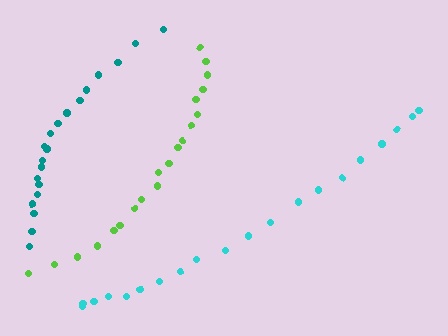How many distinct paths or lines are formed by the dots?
There are 3 distinct paths.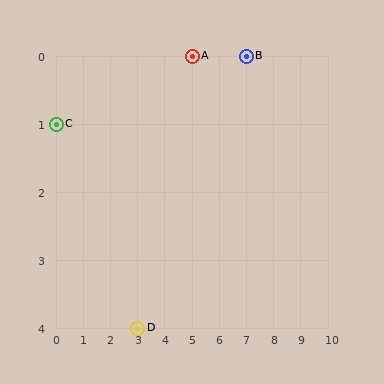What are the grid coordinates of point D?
Point D is at grid coordinates (3, 4).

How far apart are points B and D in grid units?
Points B and D are 4 columns and 4 rows apart (about 5.7 grid units diagonally).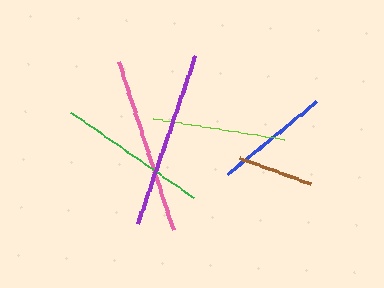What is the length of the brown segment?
The brown segment is approximately 75 pixels long.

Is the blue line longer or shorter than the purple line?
The purple line is longer than the blue line.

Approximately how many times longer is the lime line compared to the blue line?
The lime line is approximately 1.2 times the length of the blue line.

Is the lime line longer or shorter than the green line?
The green line is longer than the lime line.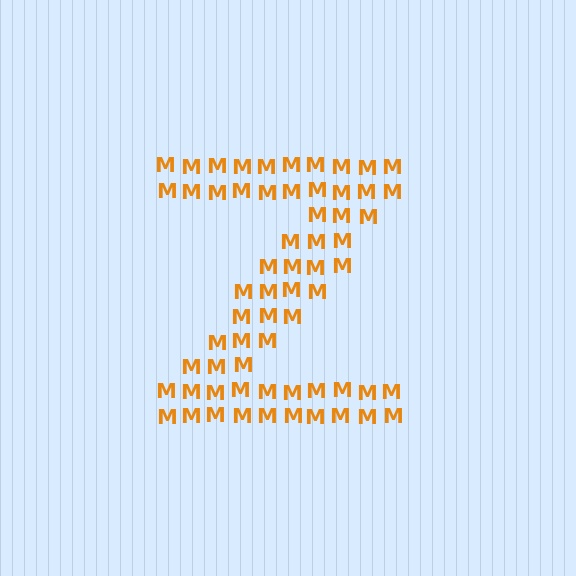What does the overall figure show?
The overall figure shows the letter Z.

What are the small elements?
The small elements are letter M's.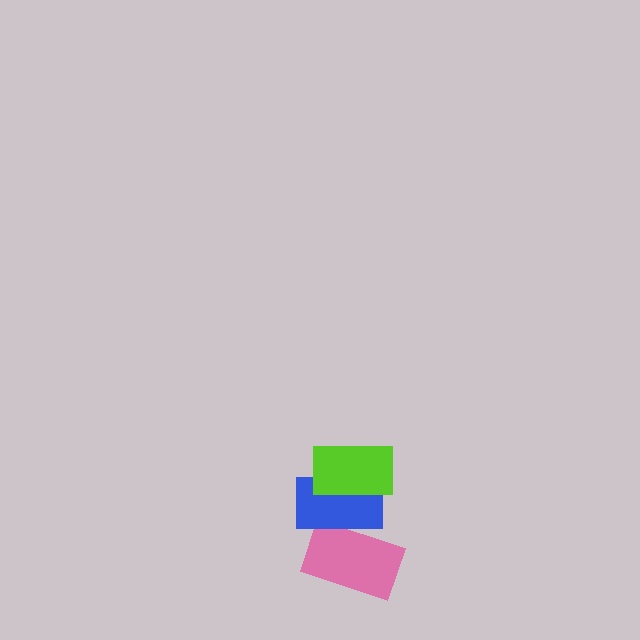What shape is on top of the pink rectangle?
The blue rectangle is on top of the pink rectangle.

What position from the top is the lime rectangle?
The lime rectangle is 1st from the top.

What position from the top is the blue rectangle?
The blue rectangle is 2nd from the top.